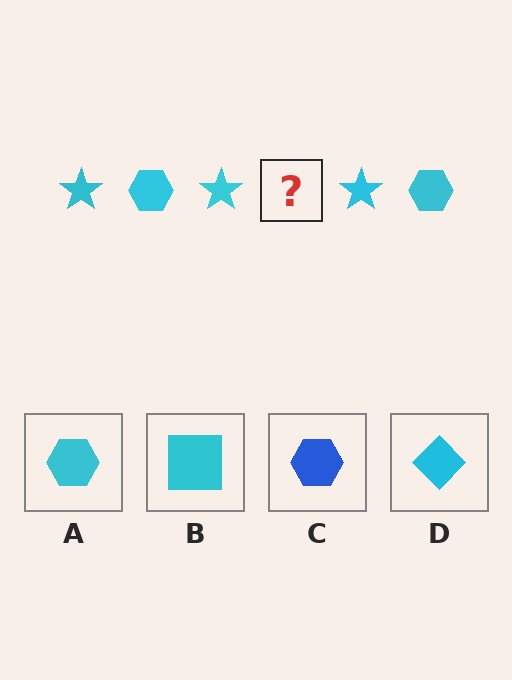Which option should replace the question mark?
Option A.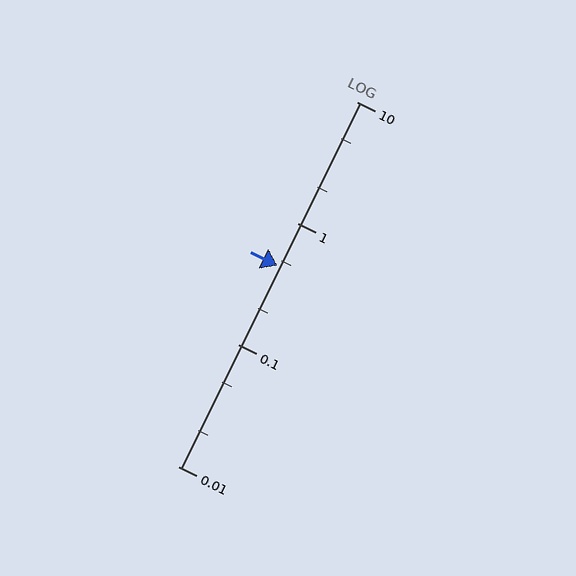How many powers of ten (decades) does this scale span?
The scale spans 3 decades, from 0.01 to 10.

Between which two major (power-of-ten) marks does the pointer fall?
The pointer is between 0.1 and 1.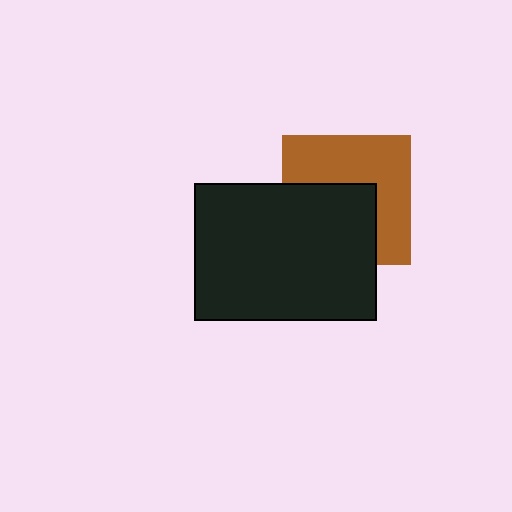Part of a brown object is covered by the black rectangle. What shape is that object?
It is a square.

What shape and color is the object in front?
The object in front is a black rectangle.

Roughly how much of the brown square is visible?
About half of it is visible (roughly 53%).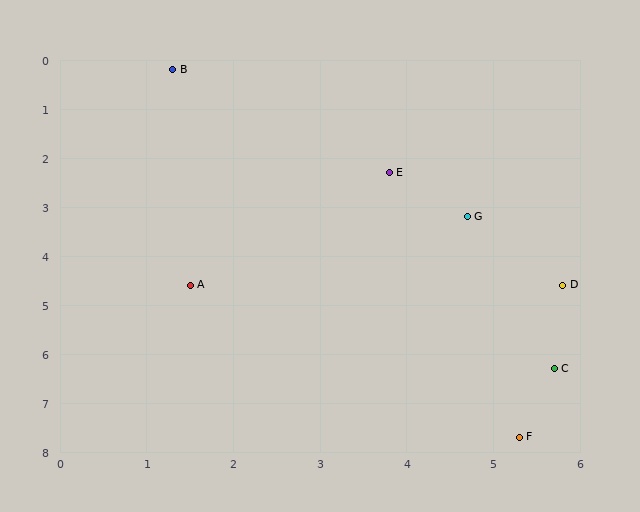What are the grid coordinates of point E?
Point E is at approximately (3.8, 2.3).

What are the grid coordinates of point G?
Point G is at approximately (4.7, 3.2).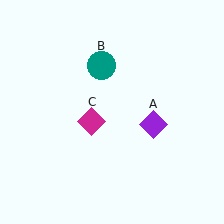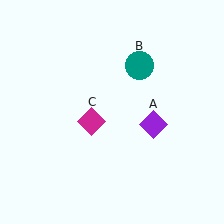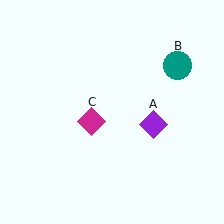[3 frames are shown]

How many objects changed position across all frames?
1 object changed position: teal circle (object B).